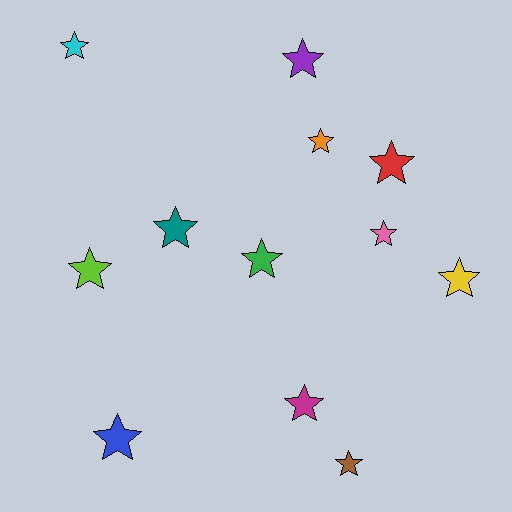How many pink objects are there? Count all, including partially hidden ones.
There is 1 pink object.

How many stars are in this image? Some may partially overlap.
There are 12 stars.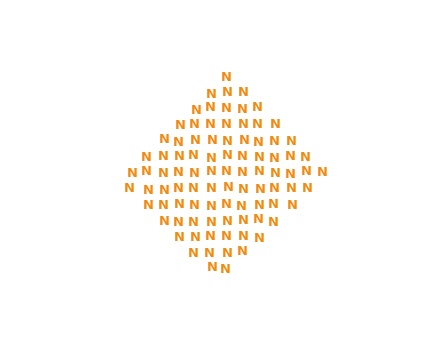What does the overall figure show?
The overall figure shows a diamond.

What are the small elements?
The small elements are letter N's.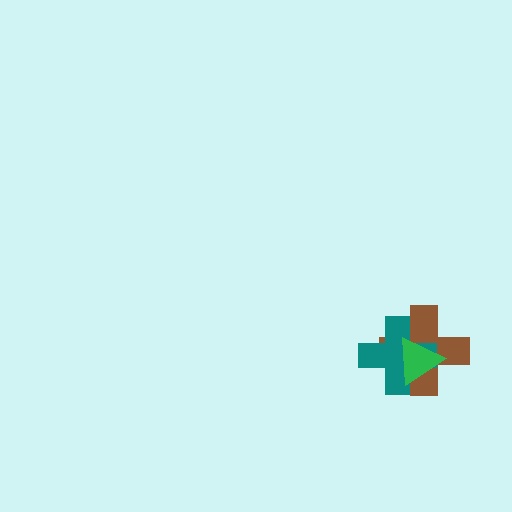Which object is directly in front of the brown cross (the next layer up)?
The teal cross is directly in front of the brown cross.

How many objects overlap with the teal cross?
2 objects overlap with the teal cross.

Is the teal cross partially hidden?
Yes, it is partially covered by another shape.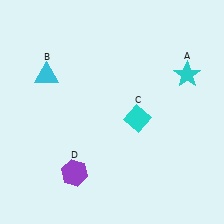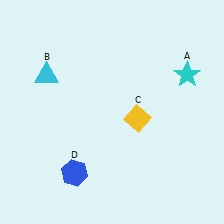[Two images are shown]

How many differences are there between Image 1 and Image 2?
There are 2 differences between the two images.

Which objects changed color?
C changed from cyan to yellow. D changed from purple to blue.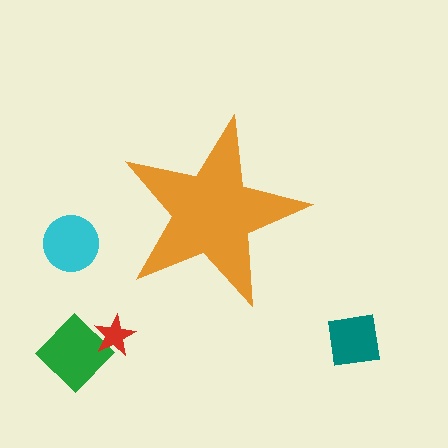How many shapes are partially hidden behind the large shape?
0 shapes are partially hidden.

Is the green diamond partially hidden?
No, the green diamond is fully visible.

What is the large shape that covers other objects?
An orange star.